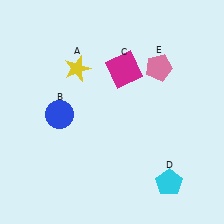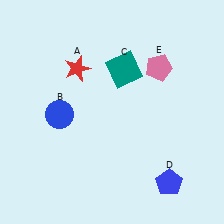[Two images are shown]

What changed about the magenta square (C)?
In Image 1, C is magenta. In Image 2, it changed to teal.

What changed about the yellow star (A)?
In Image 1, A is yellow. In Image 2, it changed to red.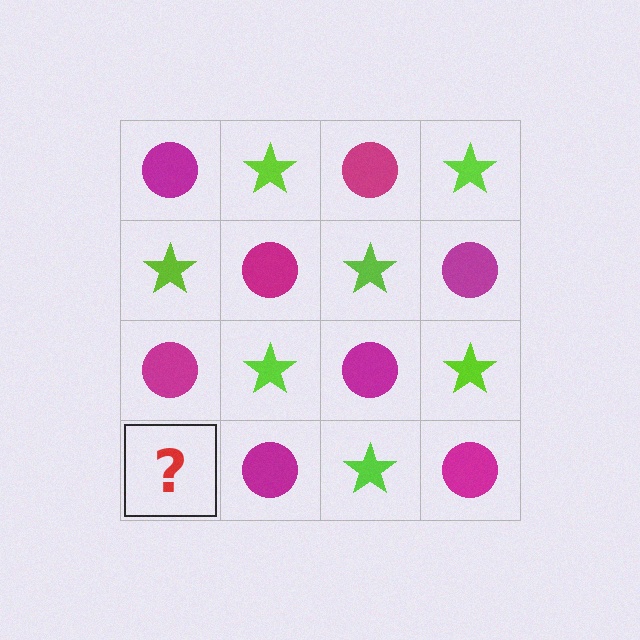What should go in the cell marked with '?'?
The missing cell should contain a lime star.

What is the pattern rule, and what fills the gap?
The rule is that it alternates magenta circle and lime star in a checkerboard pattern. The gap should be filled with a lime star.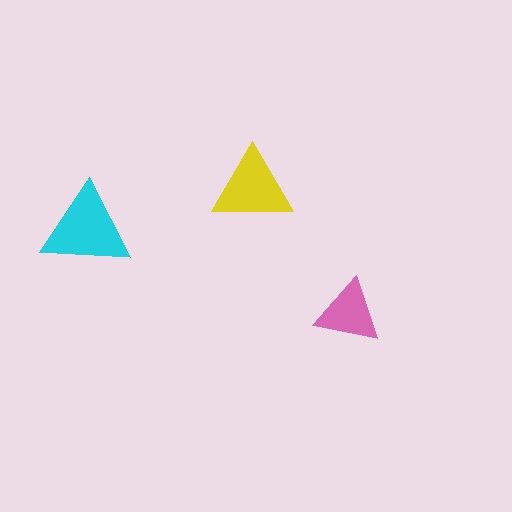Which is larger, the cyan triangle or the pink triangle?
The cyan one.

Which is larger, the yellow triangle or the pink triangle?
The yellow one.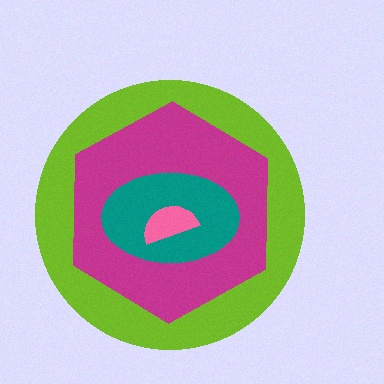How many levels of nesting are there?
4.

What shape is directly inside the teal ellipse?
The pink semicircle.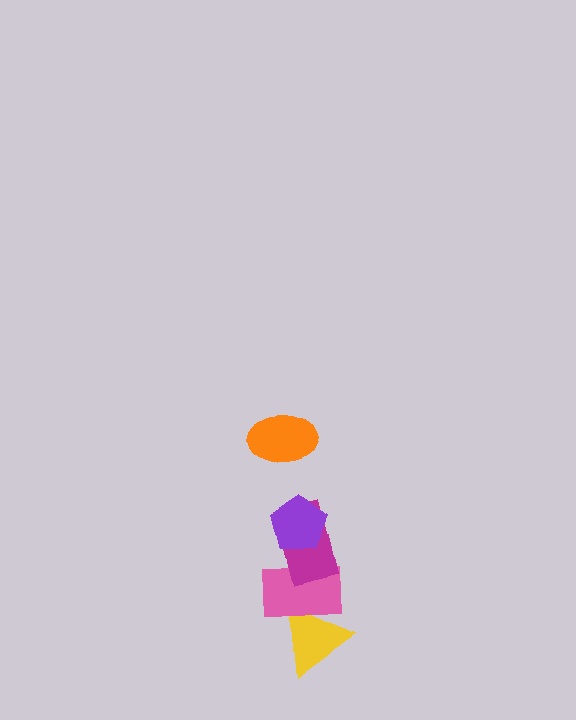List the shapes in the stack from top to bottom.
From top to bottom: the orange ellipse, the purple pentagon, the magenta rectangle, the pink rectangle, the yellow triangle.